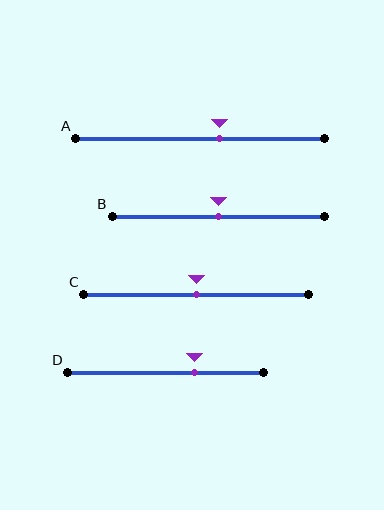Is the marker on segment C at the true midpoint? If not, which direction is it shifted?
Yes, the marker on segment C is at the true midpoint.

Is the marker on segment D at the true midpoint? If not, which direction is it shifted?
No, the marker on segment D is shifted to the right by about 15% of the segment length.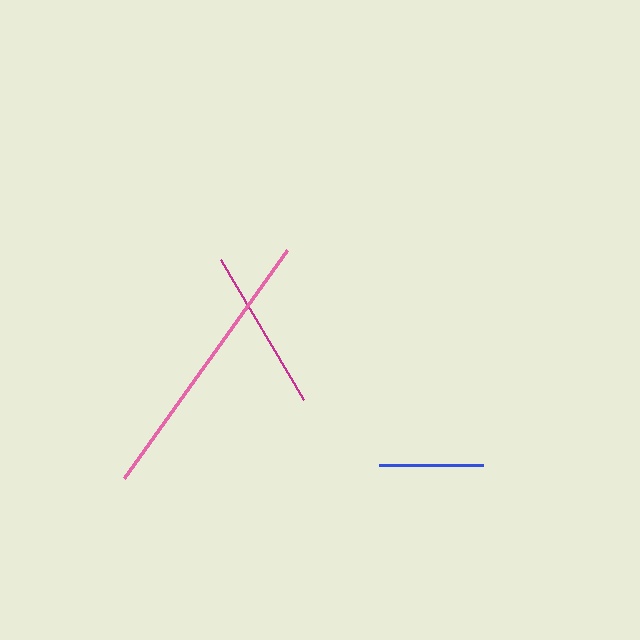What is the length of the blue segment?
The blue segment is approximately 105 pixels long.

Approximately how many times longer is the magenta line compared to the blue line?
The magenta line is approximately 1.5 times the length of the blue line.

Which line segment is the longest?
The pink line is the longest at approximately 280 pixels.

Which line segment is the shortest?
The blue line is the shortest at approximately 105 pixels.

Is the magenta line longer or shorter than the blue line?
The magenta line is longer than the blue line.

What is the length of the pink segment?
The pink segment is approximately 280 pixels long.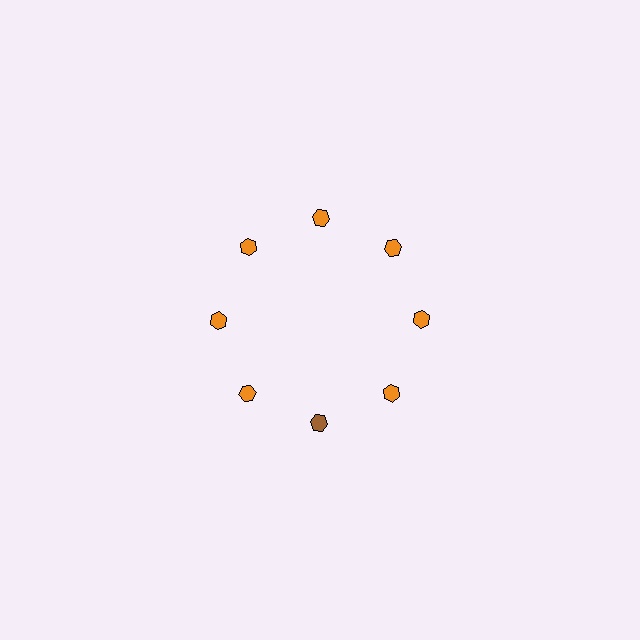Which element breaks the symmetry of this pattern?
The brown hexagon at roughly the 6 o'clock position breaks the symmetry. All other shapes are orange hexagons.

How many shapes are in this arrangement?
There are 8 shapes arranged in a ring pattern.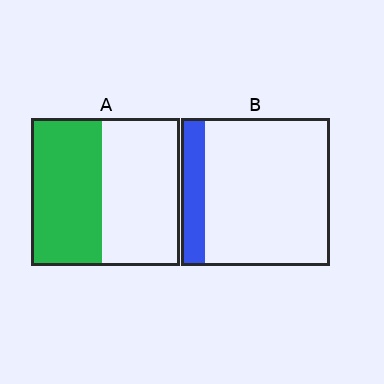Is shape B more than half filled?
No.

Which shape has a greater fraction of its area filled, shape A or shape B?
Shape A.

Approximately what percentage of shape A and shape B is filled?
A is approximately 50% and B is approximately 15%.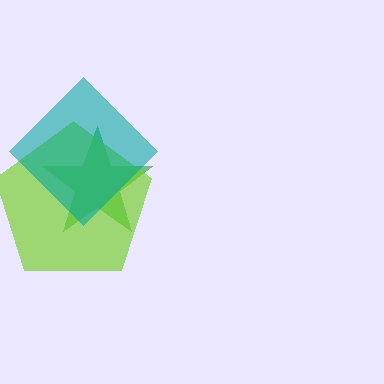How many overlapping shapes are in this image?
There are 3 overlapping shapes in the image.